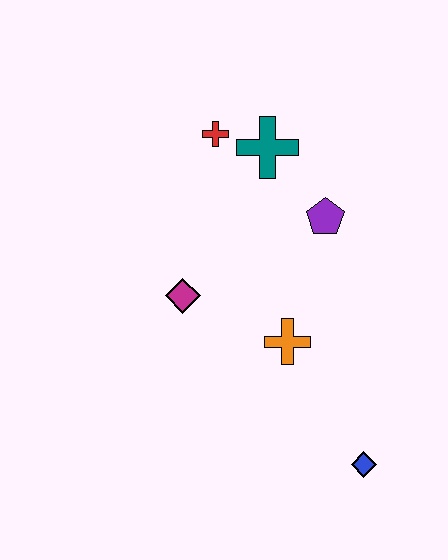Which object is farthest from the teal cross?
The blue diamond is farthest from the teal cross.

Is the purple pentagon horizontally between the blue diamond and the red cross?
Yes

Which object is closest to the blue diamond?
The orange cross is closest to the blue diamond.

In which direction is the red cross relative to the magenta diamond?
The red cross is above the magenta diamond.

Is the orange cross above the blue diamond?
Yes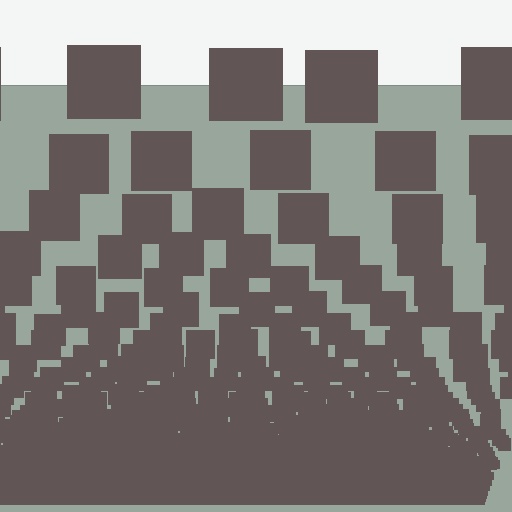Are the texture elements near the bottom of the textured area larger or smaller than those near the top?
Smaller. The gradient is inverted — elements near the bottom are smaller and denser.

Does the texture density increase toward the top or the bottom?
Density increases toward the bottom.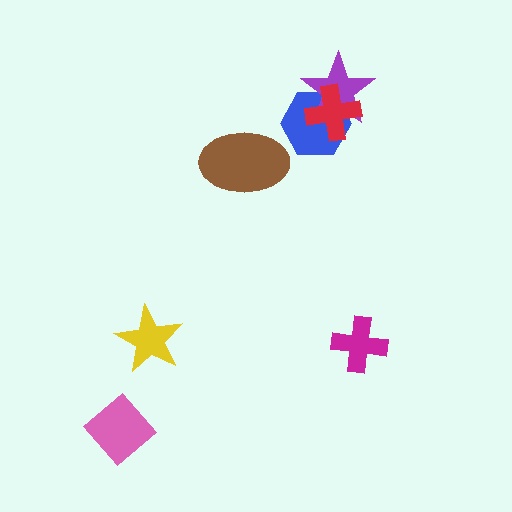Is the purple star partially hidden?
Yes, it is partially covered by another shape.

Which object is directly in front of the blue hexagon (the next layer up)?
The purple star is directly in front of the blue hexagon.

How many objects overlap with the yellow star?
0 objects overlap with the yellow star.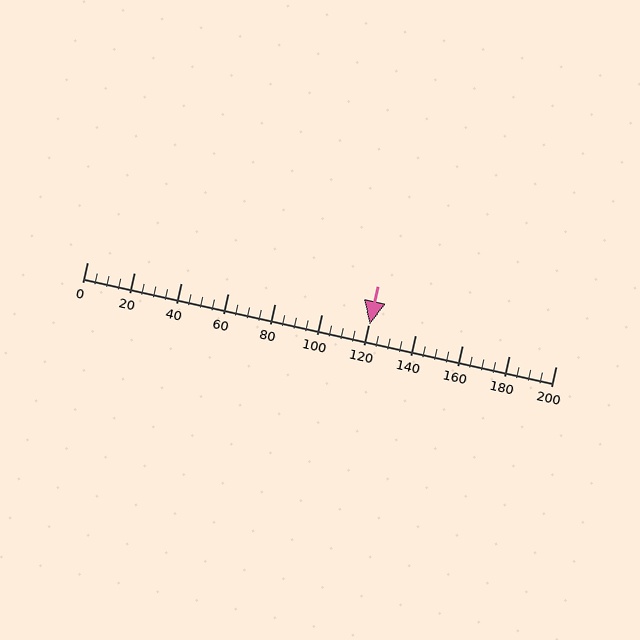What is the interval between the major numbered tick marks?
The major tick marks are spaced 20 units apart.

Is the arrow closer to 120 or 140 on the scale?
The arrow is closer to 120.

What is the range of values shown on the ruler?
The ruler shows values from 0 to 200.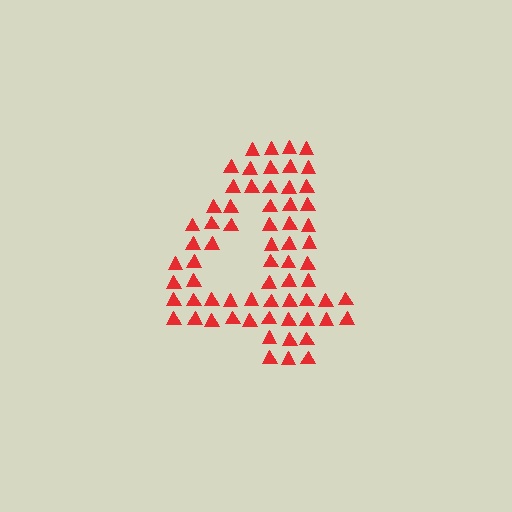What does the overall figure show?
The overall figure shows the digit 4.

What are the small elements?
The small elements are triangles.